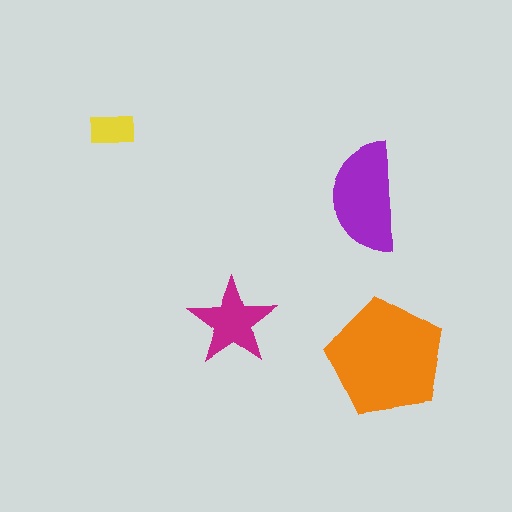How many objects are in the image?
There are 4 objects in the image.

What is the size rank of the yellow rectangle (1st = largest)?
4th.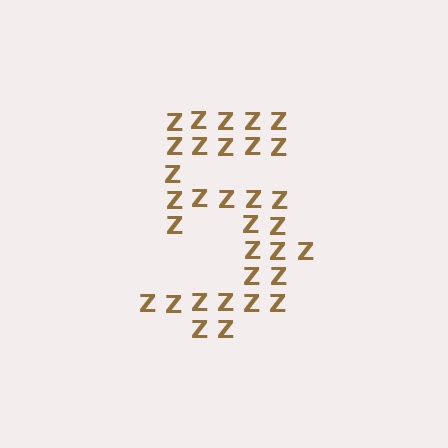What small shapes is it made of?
It is made of small letter Z's.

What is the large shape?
The large shape is the digit 5.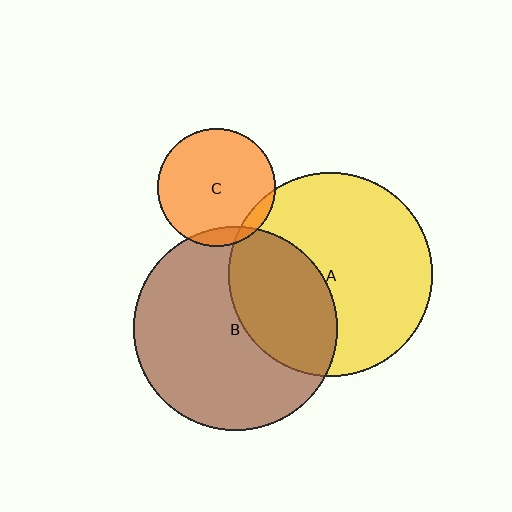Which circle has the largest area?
Circle A (yellow).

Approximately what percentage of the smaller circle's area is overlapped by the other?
Approximately 35%.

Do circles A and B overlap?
Yes.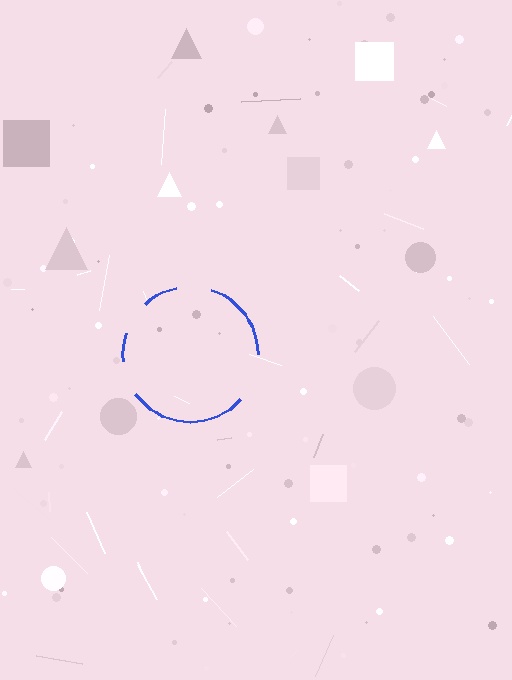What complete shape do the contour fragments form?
The contour fragments form a circle.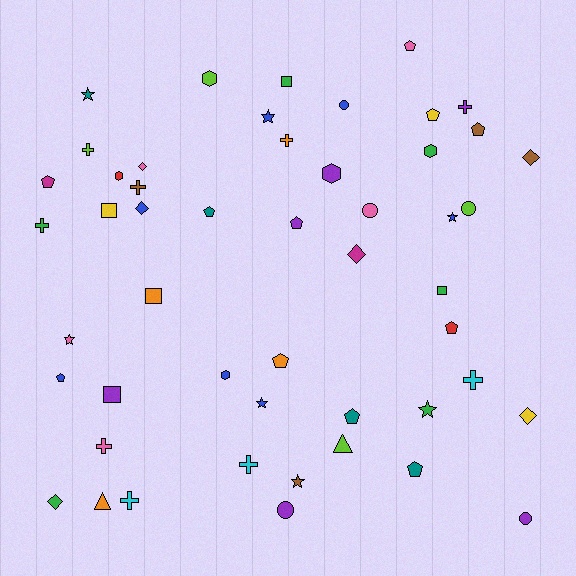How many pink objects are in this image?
There are 5 pink objects.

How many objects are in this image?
There are 50 objects.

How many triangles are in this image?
There are 2 triangles.